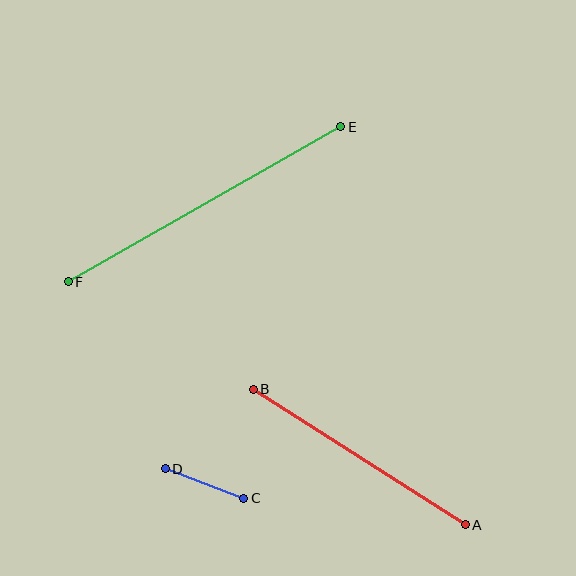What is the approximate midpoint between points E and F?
The midpoint is at approximately (205, 204) pixels.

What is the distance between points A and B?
The distance is approximately 252 pixels.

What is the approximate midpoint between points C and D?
The midpoint is at approximately (204, 484) pixels.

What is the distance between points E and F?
The distance is approximately 313 pixels.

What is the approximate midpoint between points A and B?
The midpoint is at approximately (359, 457) pixels.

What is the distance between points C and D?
The distance is approximately 83 pixels.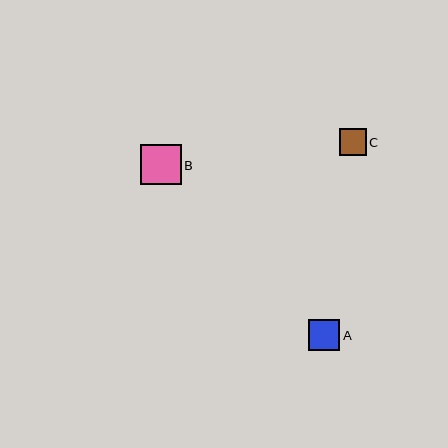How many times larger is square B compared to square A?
Square B is approximately 1.3 times the size of square A.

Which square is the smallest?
Square C is the smallest with a size of approximately 27 pixels.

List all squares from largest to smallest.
From largest to smallest: B, A, C.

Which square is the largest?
Square B is the largest with a size of approximately 41 pixels.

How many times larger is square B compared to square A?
Square B is approximately 1.3 times the size of square A.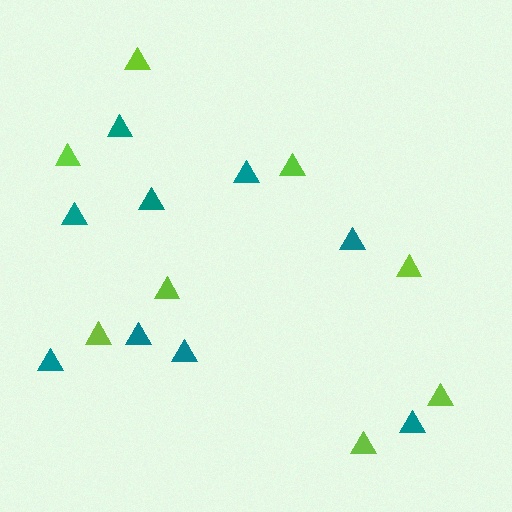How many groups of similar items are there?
There are 2 groups: one group of teal triangles (9) and one group of lime triangles (8).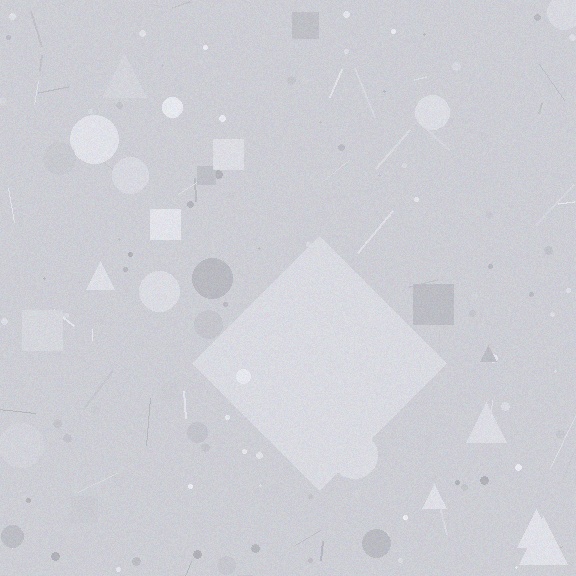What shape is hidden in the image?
A diamond is hidden in the image.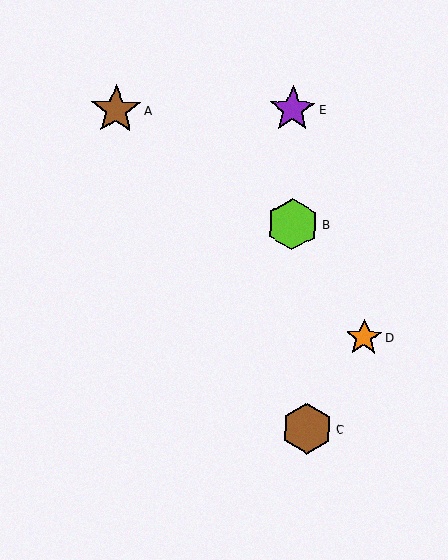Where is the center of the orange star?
The center of the orange star is at (364, 338).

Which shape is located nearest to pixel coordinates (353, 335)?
The orange star (labeled D) at (364, 338) is nearest to that location.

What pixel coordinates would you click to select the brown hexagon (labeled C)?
Click at (307, 428) to select the brown hexagon C.